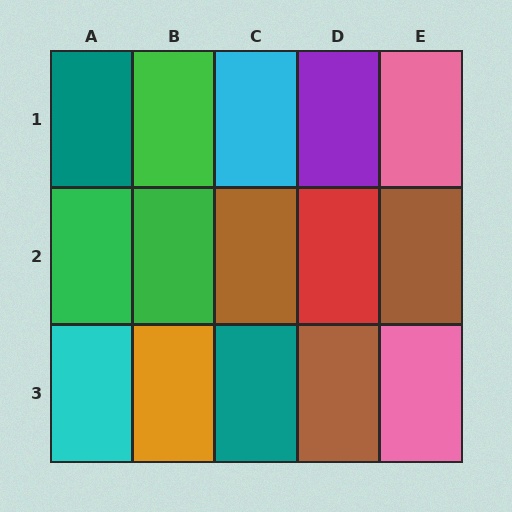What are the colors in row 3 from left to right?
Cyan, orange, teal, brown, pink.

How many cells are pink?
2 cells are pink.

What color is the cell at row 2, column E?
Brown.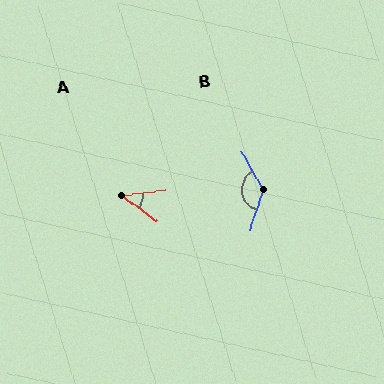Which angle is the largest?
B, at approximately 133 degrees.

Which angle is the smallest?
A, at approximately 43 degrees.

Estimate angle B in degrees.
Approximately 133 degrees.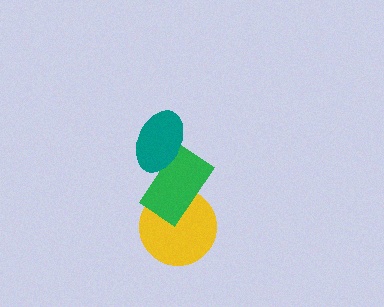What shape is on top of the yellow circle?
The green rectangle is on top of the yellow circle.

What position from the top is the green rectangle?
The green rectangle is 2nd from the top.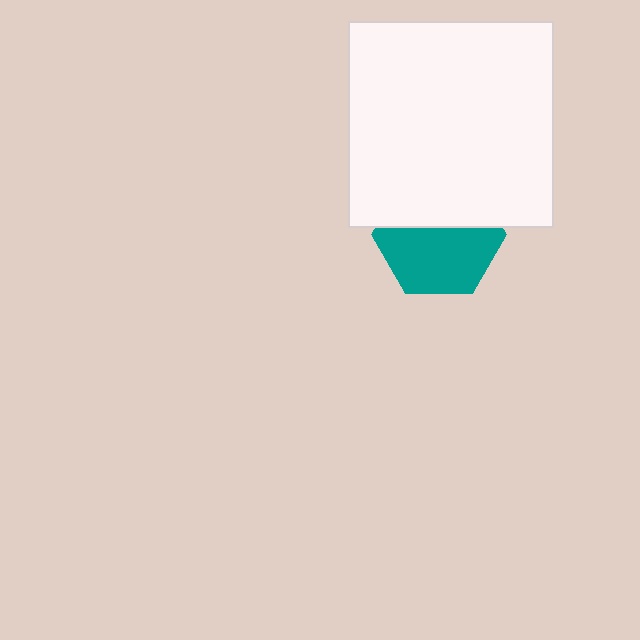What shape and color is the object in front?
The object in front is a white square.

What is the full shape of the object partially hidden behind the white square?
The partially hidden object is a teal hexagon.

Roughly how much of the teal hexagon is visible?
About half of it is visible (roughly 58%).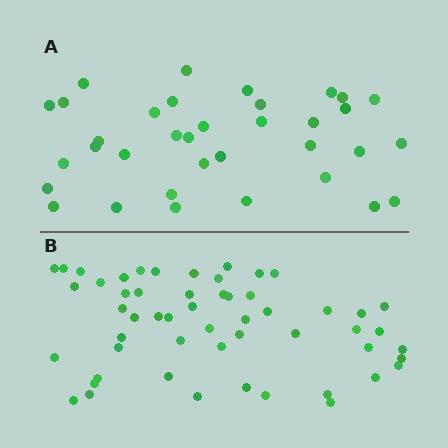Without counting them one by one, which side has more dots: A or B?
Region B (the bottom region) has more dots.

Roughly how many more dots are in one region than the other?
Region B has approximately 20 more dots than region A.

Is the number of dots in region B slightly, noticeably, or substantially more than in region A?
Region B has substantially more. The ratio is roughly 1.5 to 1.